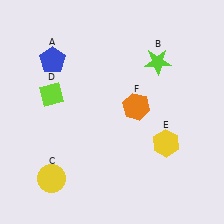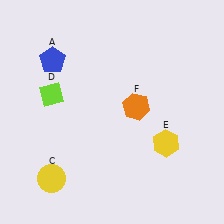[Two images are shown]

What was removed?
The lime star (B) was removed in Image 2.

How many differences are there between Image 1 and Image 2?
There is 1 difference between the two images.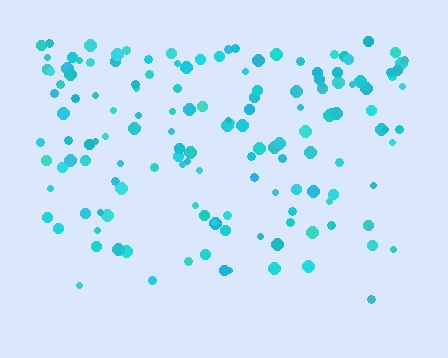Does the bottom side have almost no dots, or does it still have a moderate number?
Still a moderate number, just noticeably fewer than the top.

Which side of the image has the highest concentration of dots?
The top.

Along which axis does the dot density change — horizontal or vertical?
Vertical.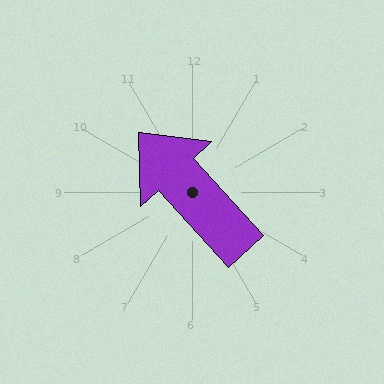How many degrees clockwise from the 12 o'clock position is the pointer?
Approximately 318 degrees.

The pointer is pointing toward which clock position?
Roughly 11 o'clock.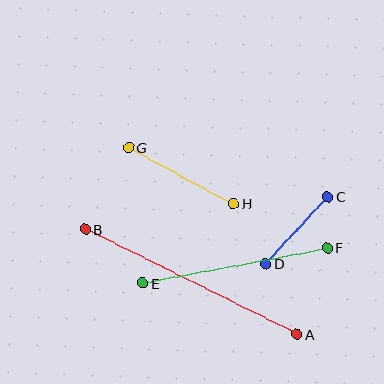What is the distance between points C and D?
The distance is approximately 92 pixels.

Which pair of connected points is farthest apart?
Points A and B are farthest apart.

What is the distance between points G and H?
The distance is approximately 119 pixels.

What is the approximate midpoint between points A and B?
The midpoint is at approximately (191, 282) pixels.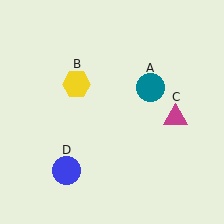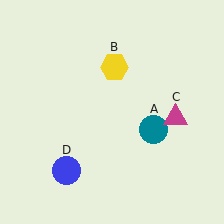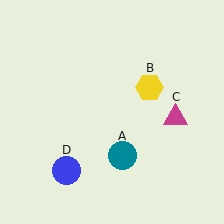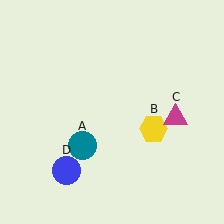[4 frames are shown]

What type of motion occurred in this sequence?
The teal circle (object A), yellow hexagon (object B) rotated clockwise around the center of the scene.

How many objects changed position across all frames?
2 objects changed position: teal circle (object A), yellow hexagon (object B).